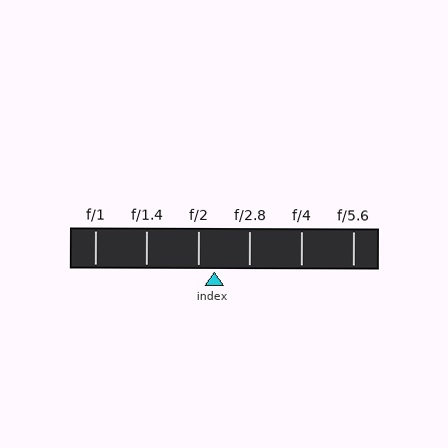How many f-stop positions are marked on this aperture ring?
There are 6 f-stop positions marked.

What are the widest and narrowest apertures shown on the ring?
The widest aperture shown is f/1 and the narrowest is f/5.6.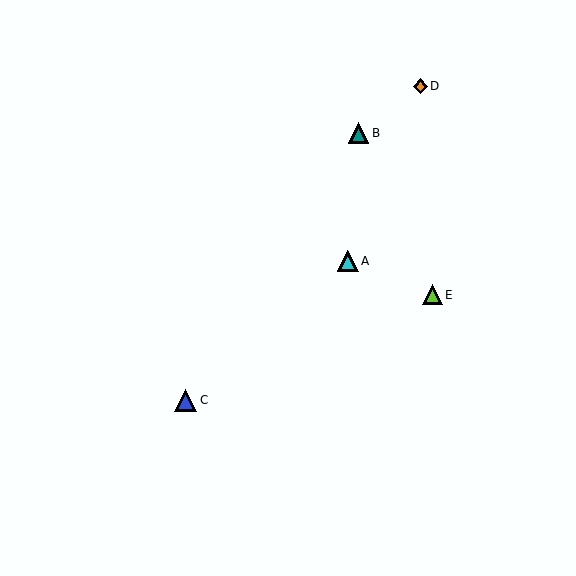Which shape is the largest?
The blue triangle (labeled C) is the largest.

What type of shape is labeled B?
Shape B is a teal triangle.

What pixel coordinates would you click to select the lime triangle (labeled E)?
Click at (432, 295) to select the lime triangle E.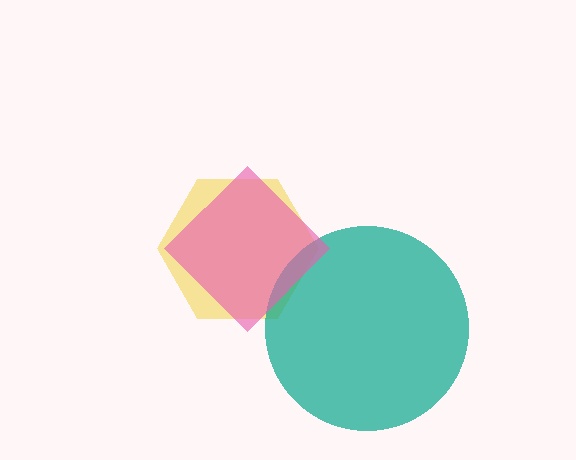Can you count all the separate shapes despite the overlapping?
Yes, there are 3 separate shapes.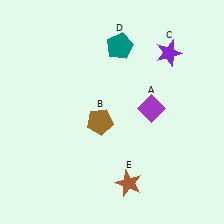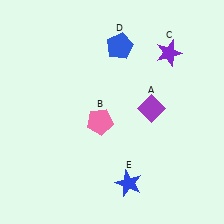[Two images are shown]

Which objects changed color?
B changed from brown to pink. D changed from teal to blue. E changed from brown to blue.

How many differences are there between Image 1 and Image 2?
There are 3 differences between the two images.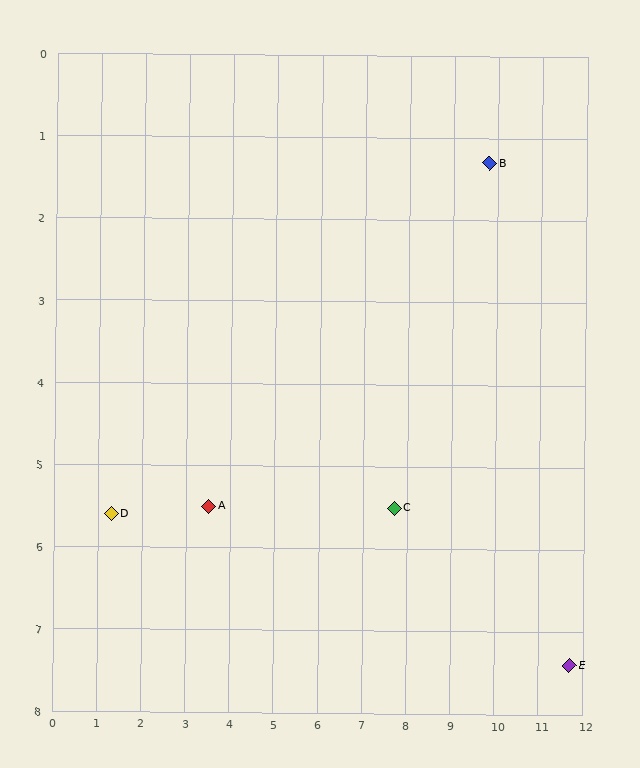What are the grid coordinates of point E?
Point E is at approximately (11.7, 7.4).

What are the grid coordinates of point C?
Point C is at approximately (7.7, 5.5).